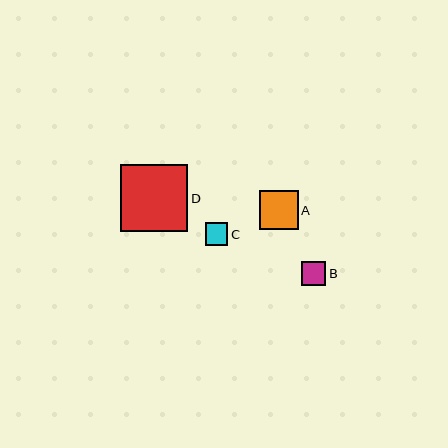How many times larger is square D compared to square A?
Square D is approximately 1.7 times the size of square A.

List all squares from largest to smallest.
From largest to smallest: D, A, B, C.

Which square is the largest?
Square D is the largest with a size of approximately 67 pixels.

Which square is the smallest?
Square C is the smallest with a size of approximately 22 pixels.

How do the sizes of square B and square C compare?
Square B and square C are approximately the same size.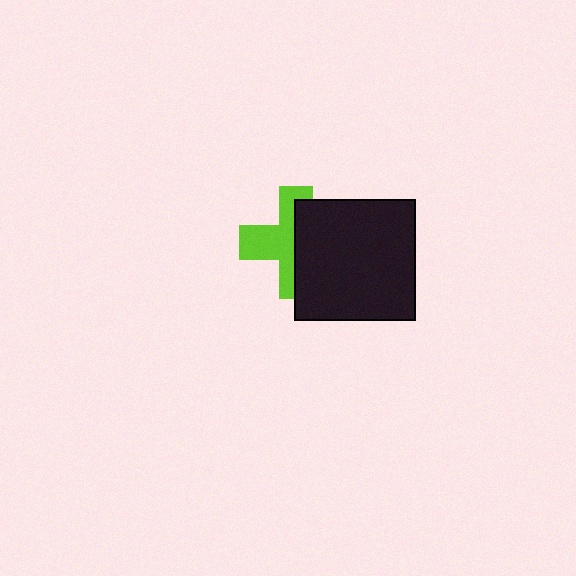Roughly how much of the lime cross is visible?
About half of it is visible (roughly 50%).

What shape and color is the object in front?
The object in front is a black square.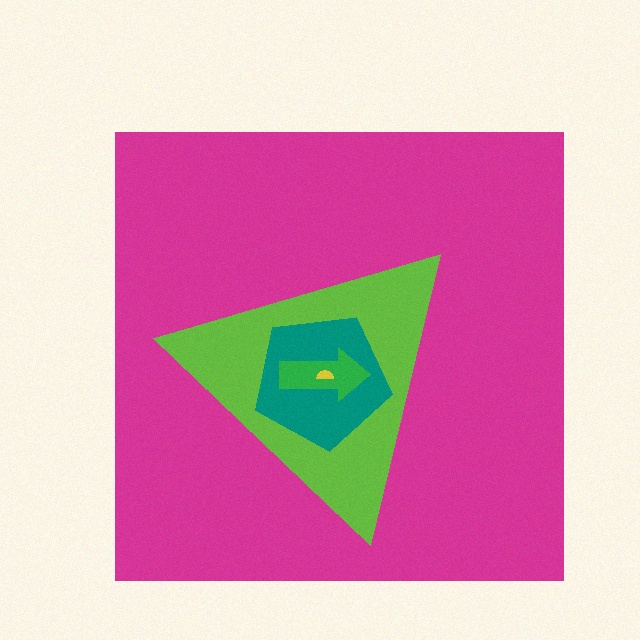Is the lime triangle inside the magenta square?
Yes.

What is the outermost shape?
The magenta square.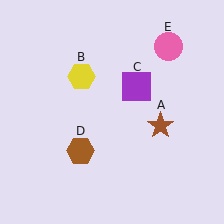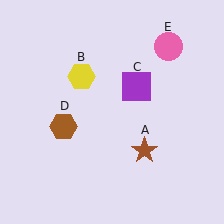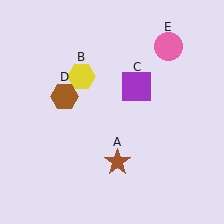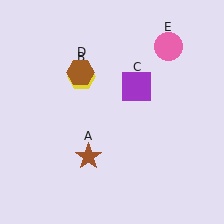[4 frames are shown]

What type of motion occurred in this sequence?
The brown star (object A), brown hexagon (object D) rotated clockwise around the center of the scene.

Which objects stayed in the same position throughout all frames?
Yellow hexagon (object B) and purple square (object C) and pink circle (object E) remained stationary.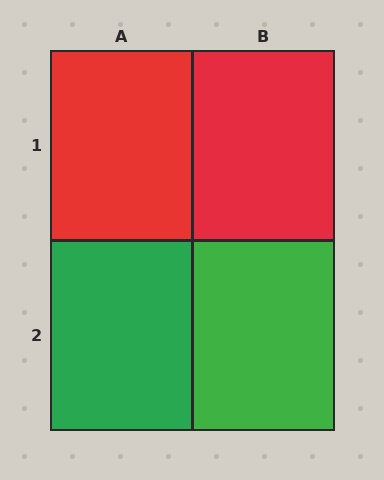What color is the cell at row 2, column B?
Green.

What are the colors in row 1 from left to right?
Red, red.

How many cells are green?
2 cells are green.